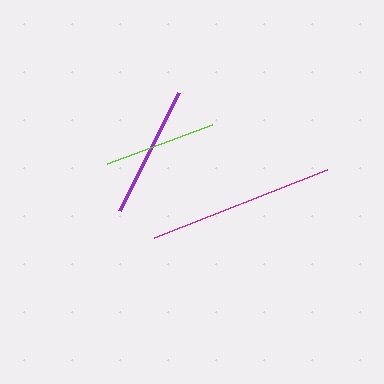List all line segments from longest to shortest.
From longest to shortest: magenta, purple, lime.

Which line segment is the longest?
The magenta line is the longest at approximately 186 pixels.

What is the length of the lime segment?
The lime segment is approximately 112 pixels long.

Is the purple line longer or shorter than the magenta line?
The magenta line is longer than the purple line.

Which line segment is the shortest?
The lime line is the shortest at approximately 112 pixels.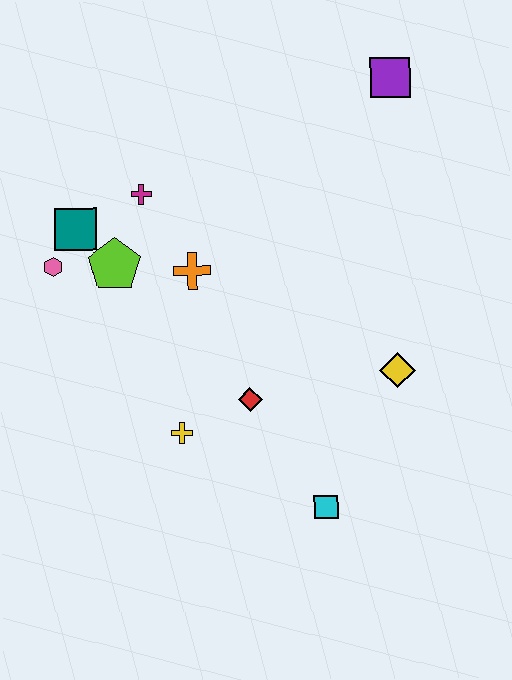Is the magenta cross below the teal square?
No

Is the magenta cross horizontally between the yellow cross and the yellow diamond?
No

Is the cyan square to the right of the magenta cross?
Yes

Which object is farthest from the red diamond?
The purple square is farthest from the red diamond.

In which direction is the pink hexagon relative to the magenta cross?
The pink hexagon is to the left of the magenta cross.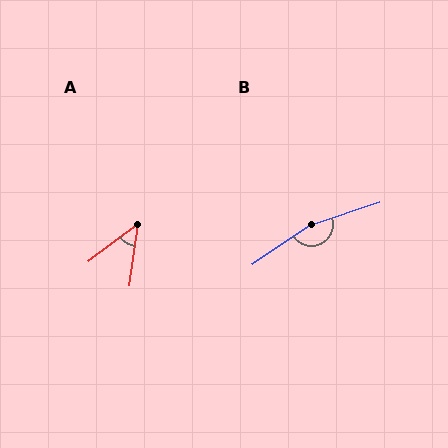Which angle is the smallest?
A, at approximately 45 degrees.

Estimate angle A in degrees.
Approximately 45 degrees.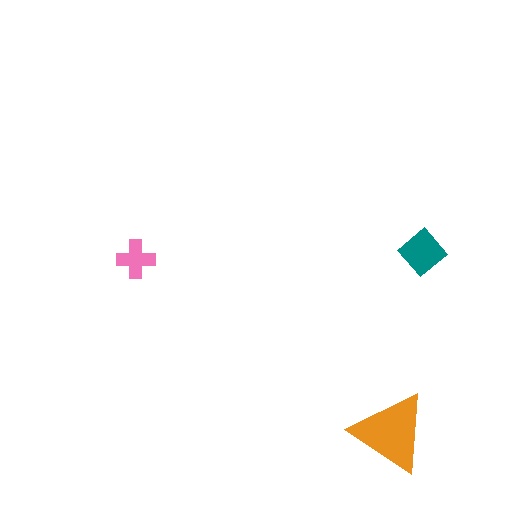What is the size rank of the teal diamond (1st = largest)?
2nd.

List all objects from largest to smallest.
The orange triangle, the teal diamond, the pink cross.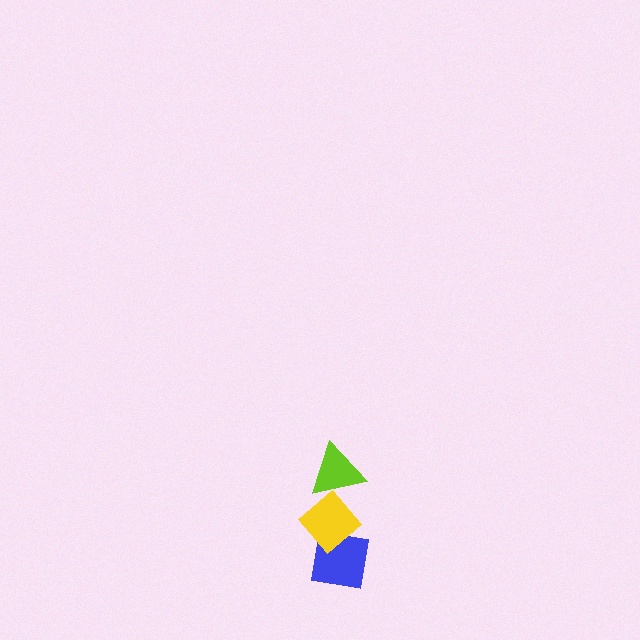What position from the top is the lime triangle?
The lime triangle is 1st from the top.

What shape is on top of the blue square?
The yellow diamond is on top of the blue square.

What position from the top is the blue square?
The blue square is 3rd from the top.